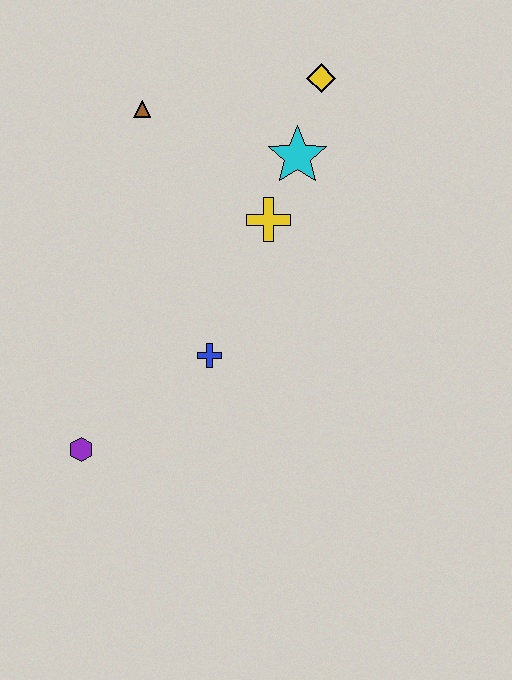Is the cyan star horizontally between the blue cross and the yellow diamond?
Yes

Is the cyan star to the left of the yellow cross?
No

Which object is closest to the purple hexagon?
The blue cross is closest to the purple hexagon.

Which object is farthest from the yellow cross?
The purple hexagon is farthest from the yellow cross.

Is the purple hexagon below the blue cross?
Yes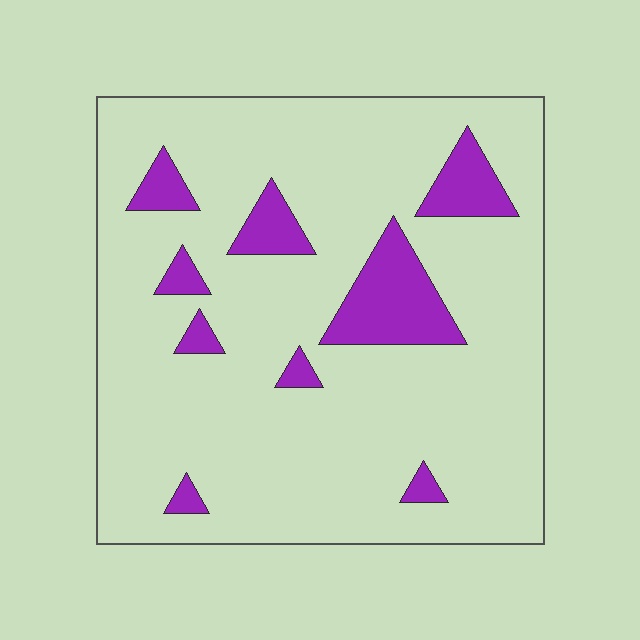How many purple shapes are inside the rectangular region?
9.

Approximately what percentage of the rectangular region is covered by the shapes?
Approximately 15%.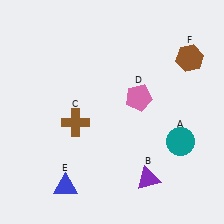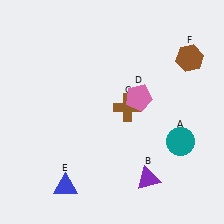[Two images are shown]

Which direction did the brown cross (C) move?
The brown cross (C) moved right.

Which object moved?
The brown cross (C) moved right.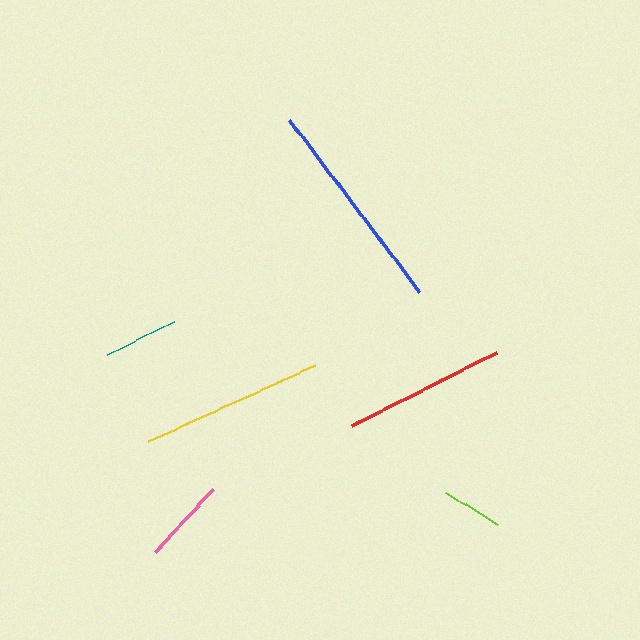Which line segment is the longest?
The blue line is the longest at approximately 216 pixels.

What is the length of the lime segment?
The lime segment is approximately 61 pixels long.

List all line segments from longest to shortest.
From longest to shortest: blue, yellow, red, pink, teal, lime.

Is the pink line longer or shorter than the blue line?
The blue line is longer than the pink line.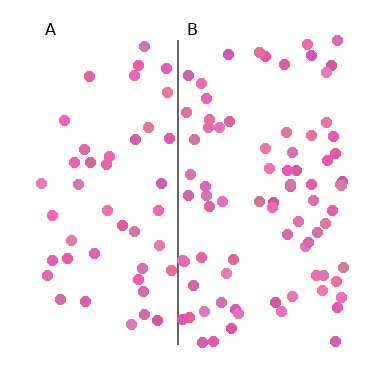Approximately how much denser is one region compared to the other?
Approximately 1.7× — region B over region A.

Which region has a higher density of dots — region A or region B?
B (the right).